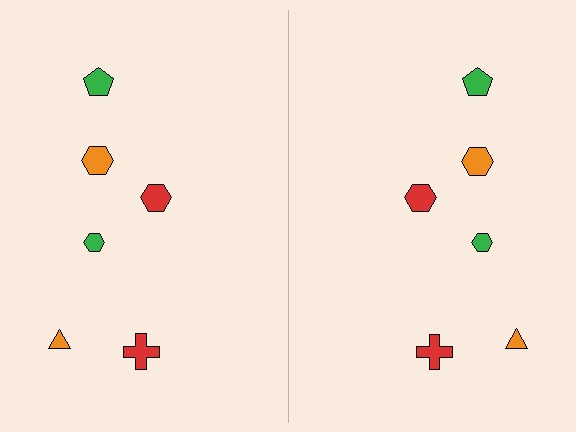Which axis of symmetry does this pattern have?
The pattern has a vertical axis of symmetry running through the center of the image.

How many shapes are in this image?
There are 12 shapes in this image.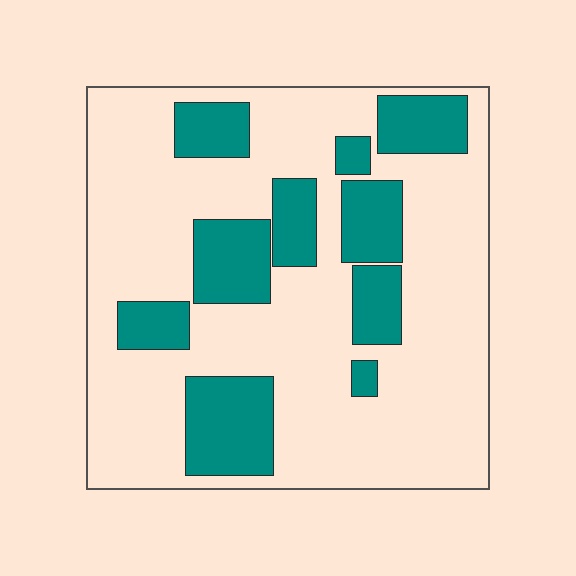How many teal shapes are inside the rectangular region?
10.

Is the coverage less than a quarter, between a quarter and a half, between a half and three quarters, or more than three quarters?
Between a quarter and a half.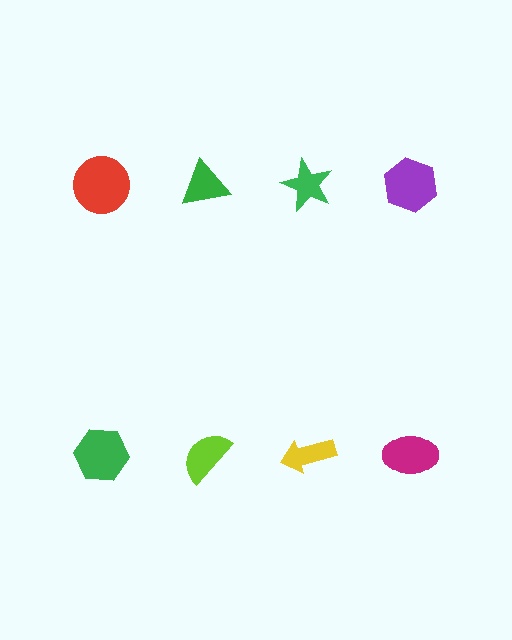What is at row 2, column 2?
A lime semicircle.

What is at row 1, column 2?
A green triangle.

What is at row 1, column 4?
A purple hexagon.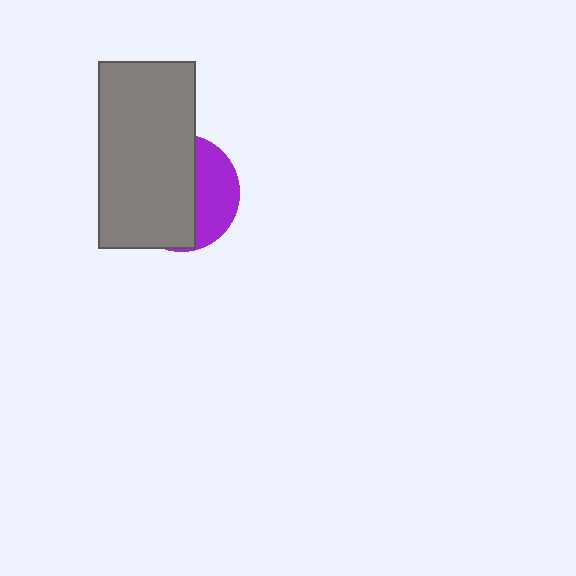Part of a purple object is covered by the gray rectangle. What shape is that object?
It is a circle.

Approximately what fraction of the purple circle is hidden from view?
Roughly 65% of the purple circle is hidden behind the gray rectangle.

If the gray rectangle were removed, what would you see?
You would see the complete purple circle.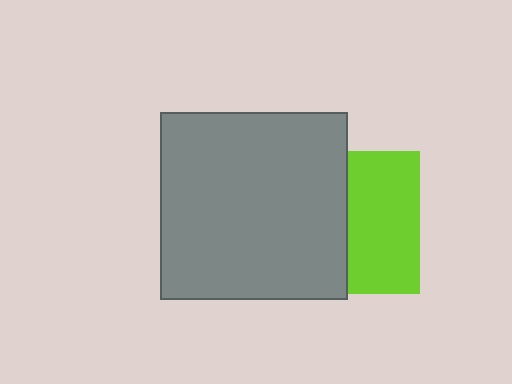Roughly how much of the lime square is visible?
About half of it is visible (roughly 51%).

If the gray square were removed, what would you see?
You would see the complete lime square.